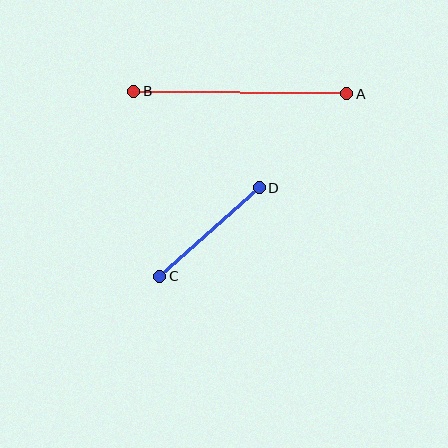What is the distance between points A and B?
The distance is approximately 213 pixels.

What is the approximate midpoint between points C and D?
The midpoint is at approximately (209, 232) pixels.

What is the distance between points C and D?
The distance is approximately 133 pixels.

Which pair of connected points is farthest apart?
Points A and B are farthest apart.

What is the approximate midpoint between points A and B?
The midpoint is at approximately (240, 92) pixels.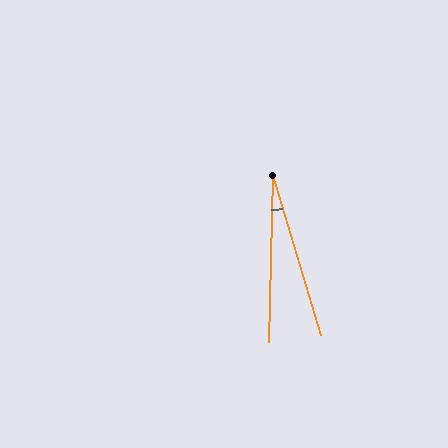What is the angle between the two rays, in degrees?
Approximately 18 degrees.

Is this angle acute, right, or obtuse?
It is acute.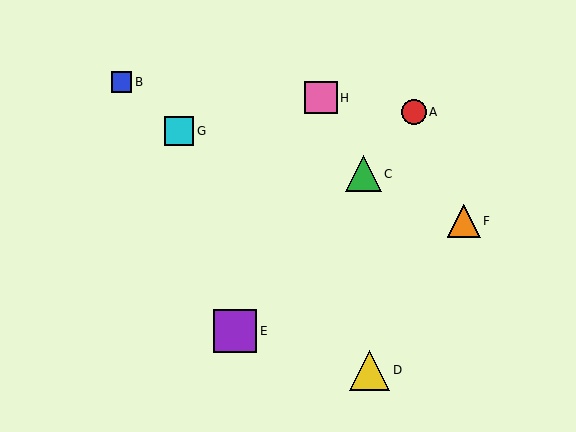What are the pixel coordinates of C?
Object C is at (363, 174).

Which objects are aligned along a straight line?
Objects A, C, E are aligned along a straight line.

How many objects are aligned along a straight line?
3 objects (A, C, E) are aligned along a straight line.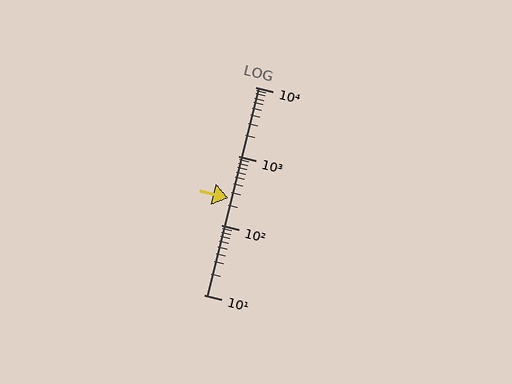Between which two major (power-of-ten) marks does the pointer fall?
The pointer is between 100 and 1000.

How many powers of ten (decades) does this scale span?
The scale spans 3 decades, from 10 to 10000.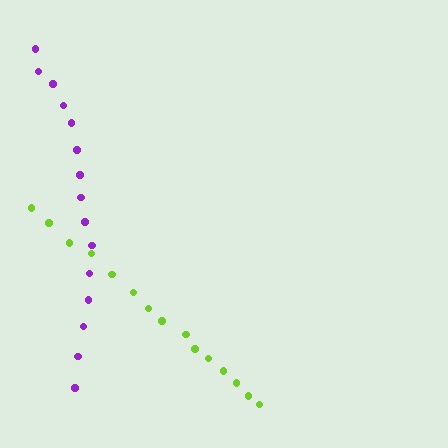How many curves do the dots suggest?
There are 2 distinct paths.